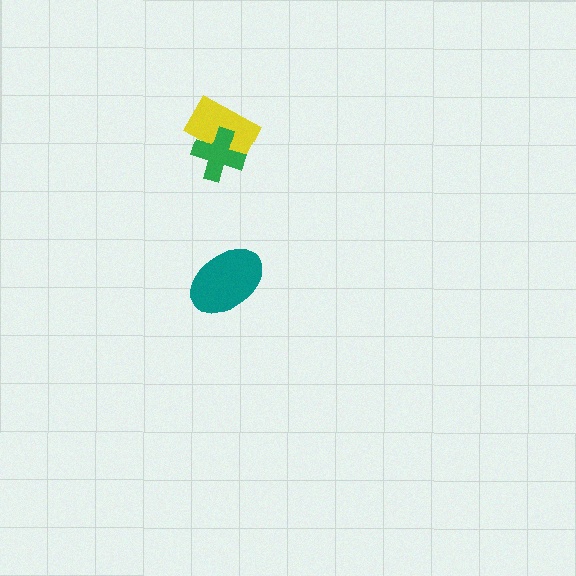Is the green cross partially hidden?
No, no other shape covers it.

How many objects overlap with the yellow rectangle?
1 object overlaps with the yellow rectangle.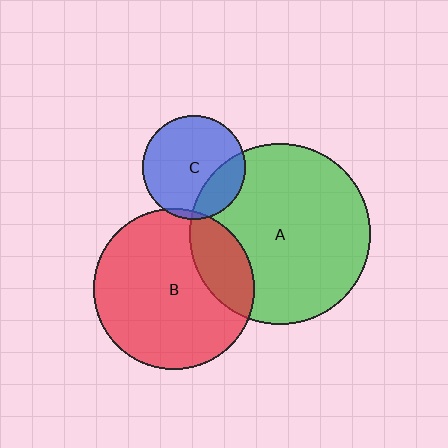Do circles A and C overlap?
Yes.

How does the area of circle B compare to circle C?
Approximately 2.4 times.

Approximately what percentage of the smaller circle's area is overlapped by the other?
Approximately 25%.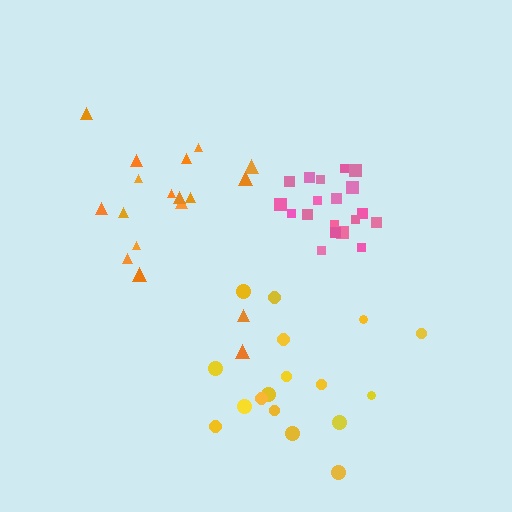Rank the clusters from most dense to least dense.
pink, yellow, orange.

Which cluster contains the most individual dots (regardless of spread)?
Pink (19).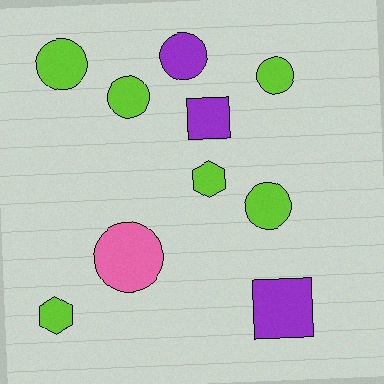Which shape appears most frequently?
Circle, with 6 objects.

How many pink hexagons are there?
There are no pink hexagons.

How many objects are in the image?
There are 10 objects.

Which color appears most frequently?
Lime, with 6 objects.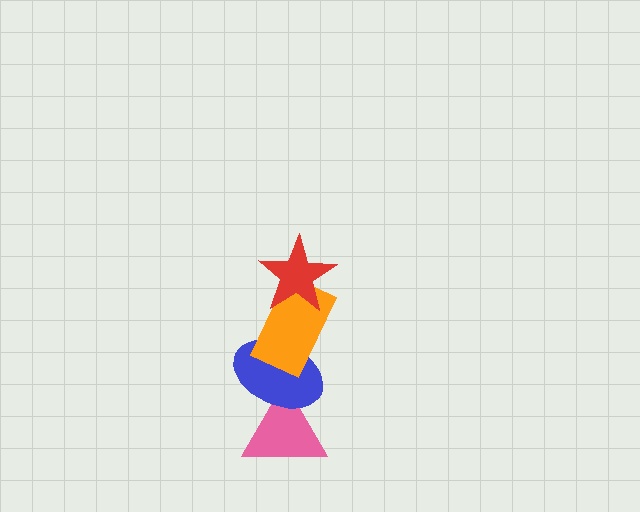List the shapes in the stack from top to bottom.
From top to bottom: the red star, the orange rectangle, the blue ellipse, the pink triangle.